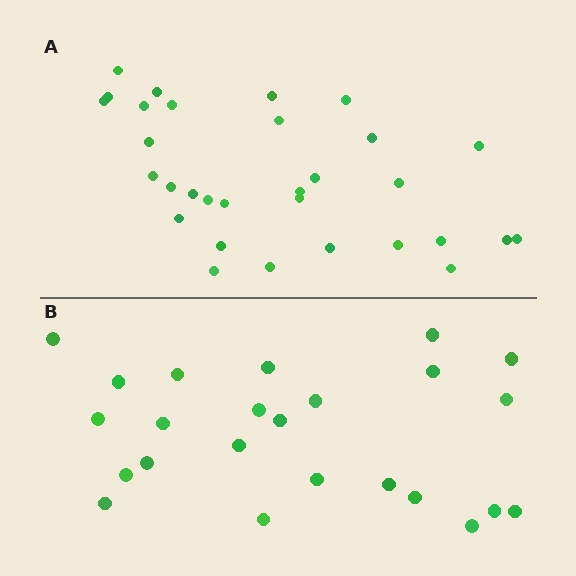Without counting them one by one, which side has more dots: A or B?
Region A (the top region) has more dots.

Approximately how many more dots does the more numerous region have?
Region A has roughly 8 or so more dots than region B.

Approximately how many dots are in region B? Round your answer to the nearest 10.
About 20 dots. (The exact count is 24, which rounds to 20.)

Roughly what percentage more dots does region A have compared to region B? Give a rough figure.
About 30% more.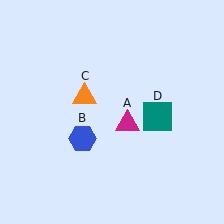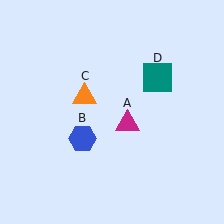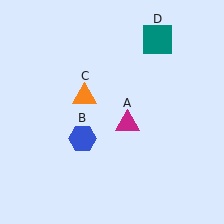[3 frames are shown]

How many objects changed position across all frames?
1 object changed position: teal square (object D).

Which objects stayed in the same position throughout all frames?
Magenta triangle (object A) and blue hexagon (object B) and orange triangle (object C) remained stationary.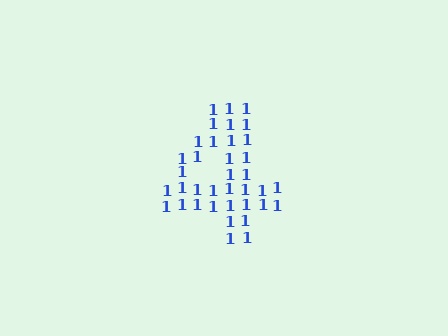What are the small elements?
The small elements are digit 1's.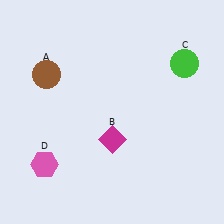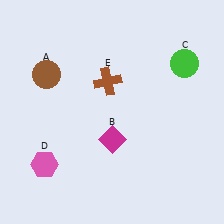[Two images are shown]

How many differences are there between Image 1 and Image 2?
There is 1 difference between the two images.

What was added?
A brown cross (E) was added in Image 2.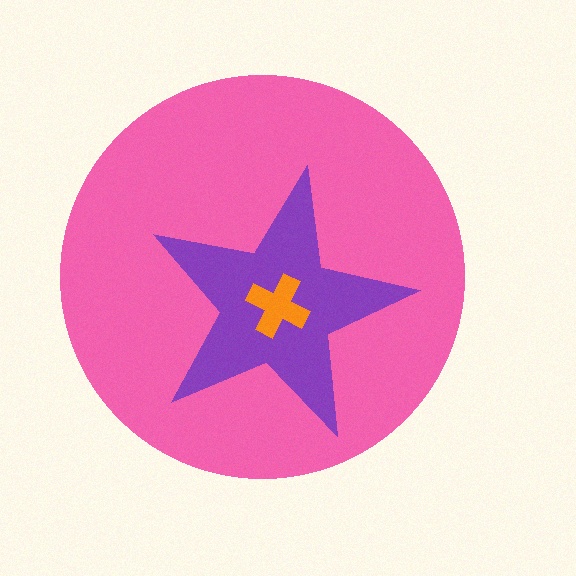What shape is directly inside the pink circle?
The purple star.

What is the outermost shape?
The pink circle.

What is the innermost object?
The orange cross.